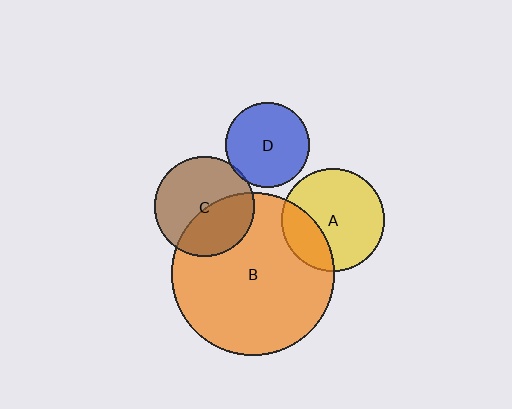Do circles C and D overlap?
Yes.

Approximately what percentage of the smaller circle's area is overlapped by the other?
Approximately 5%.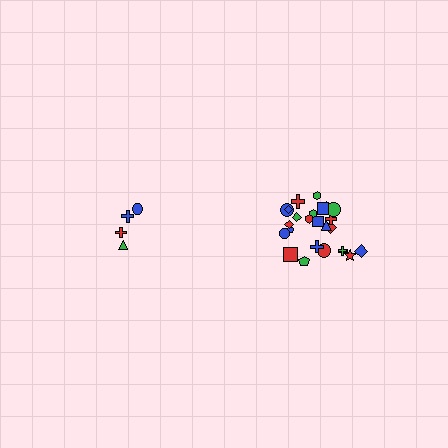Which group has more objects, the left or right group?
The right group.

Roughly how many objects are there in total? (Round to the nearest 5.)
Roughly 30 objects in total.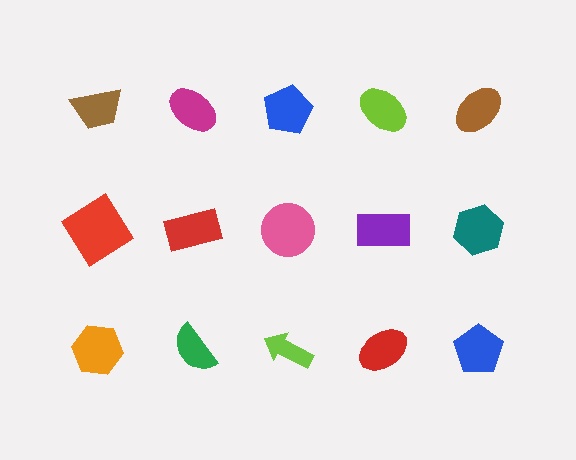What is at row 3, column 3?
A lime arrow.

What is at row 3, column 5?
A blue pentagon.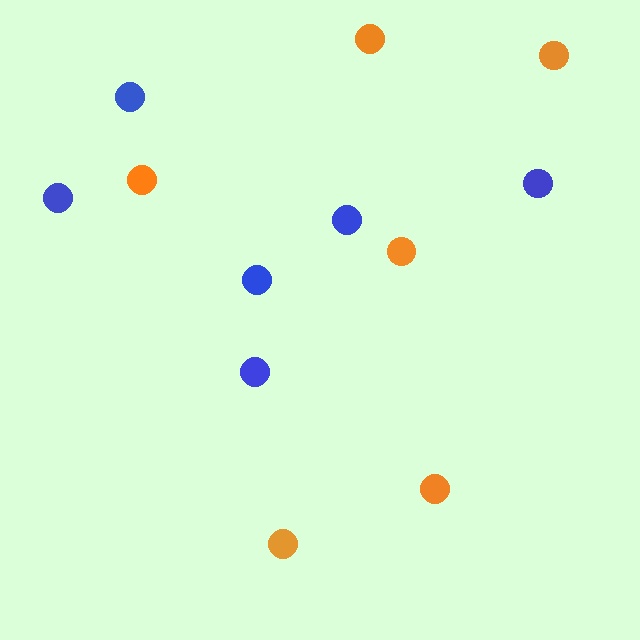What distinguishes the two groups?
There are 2 groups: one group of blue circles (6) and one group of orange circles (6).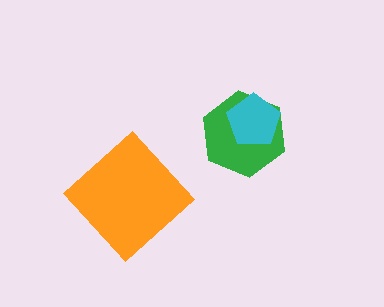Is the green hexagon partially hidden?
Yes, it is partially covered by another shape.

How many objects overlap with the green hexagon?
1 object overlaps with the green hexagon.